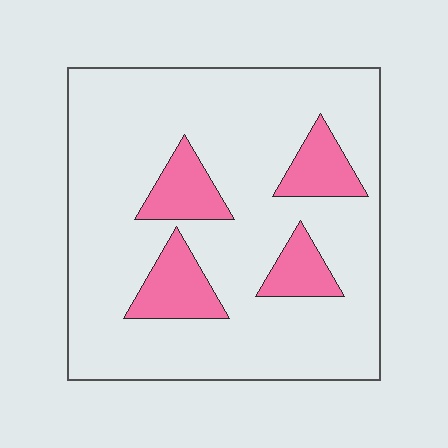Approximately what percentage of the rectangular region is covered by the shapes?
Approximately 15%.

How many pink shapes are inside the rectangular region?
4.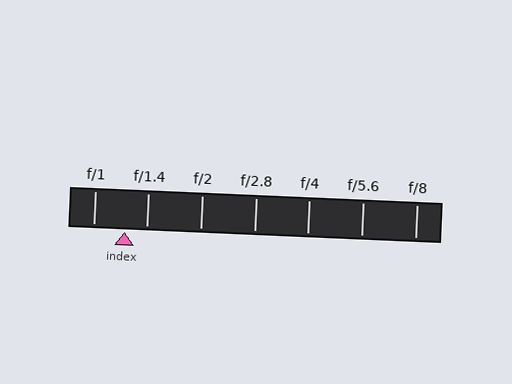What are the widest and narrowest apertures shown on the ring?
The widest aperture shown is f/1 and the narrowest is f/8.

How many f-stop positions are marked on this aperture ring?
There are 7 f-stop positions marked.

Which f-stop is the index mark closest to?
The index mark is closest to f/1.4.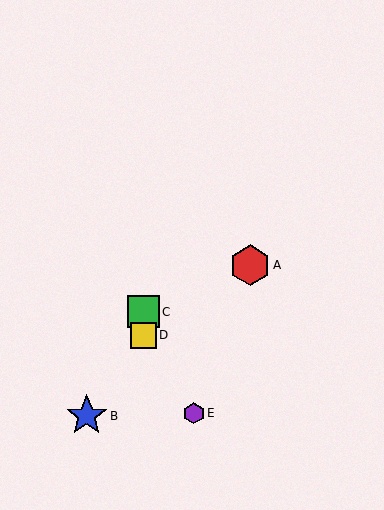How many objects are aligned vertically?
2 objects (C, D) are aligned vertically.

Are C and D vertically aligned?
Yes, both are at x≈143.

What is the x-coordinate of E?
Object E is at x≈194.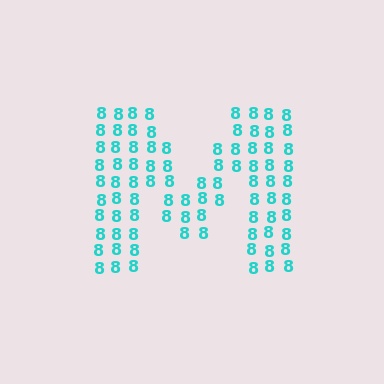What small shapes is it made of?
It is made of small digit 8's.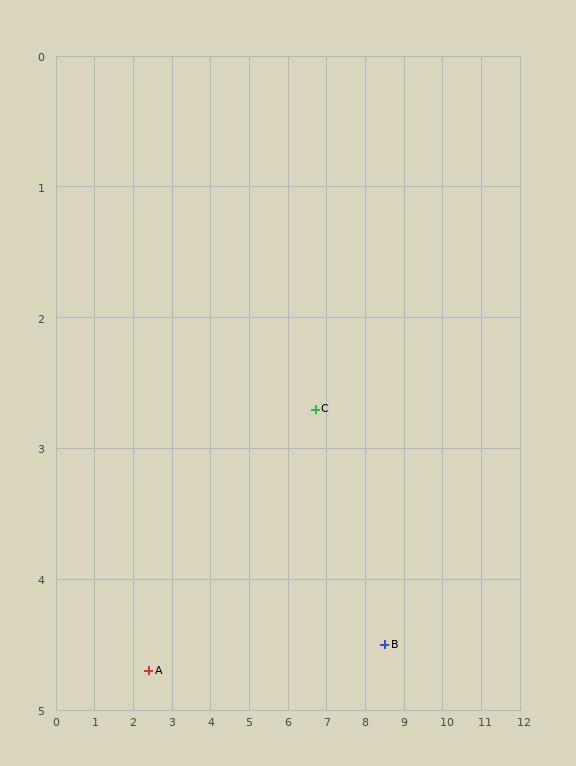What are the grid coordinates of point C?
Point C is at approximately (6.7, 2.7).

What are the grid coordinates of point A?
Point A is at approximately (2.4, 4.7).